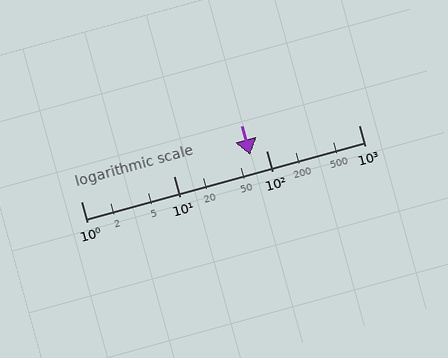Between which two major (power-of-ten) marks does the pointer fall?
The pointer is between 10 and 100.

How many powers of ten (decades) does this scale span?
The scale spans 3 decades, from 1 to 1000.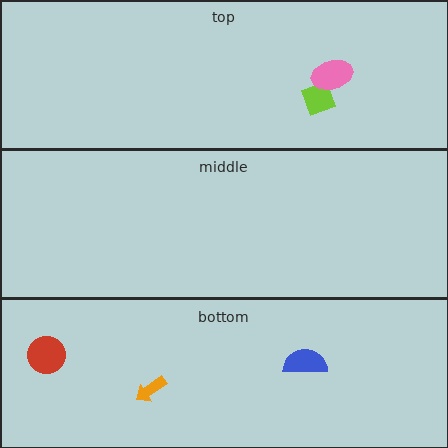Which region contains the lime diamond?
The top region.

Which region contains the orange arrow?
The bottom region.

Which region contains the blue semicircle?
The bottom region.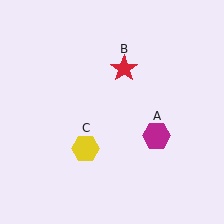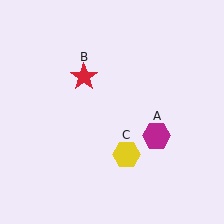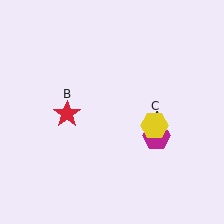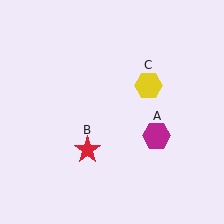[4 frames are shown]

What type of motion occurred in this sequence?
The red star (object B), yellow hexagon (object C) rotated counterclockwise around the center of the scene.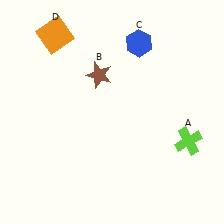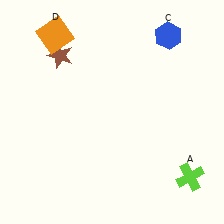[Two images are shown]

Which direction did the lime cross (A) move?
The lime cross (A) moved down.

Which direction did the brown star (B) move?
The brown star (B) moved left.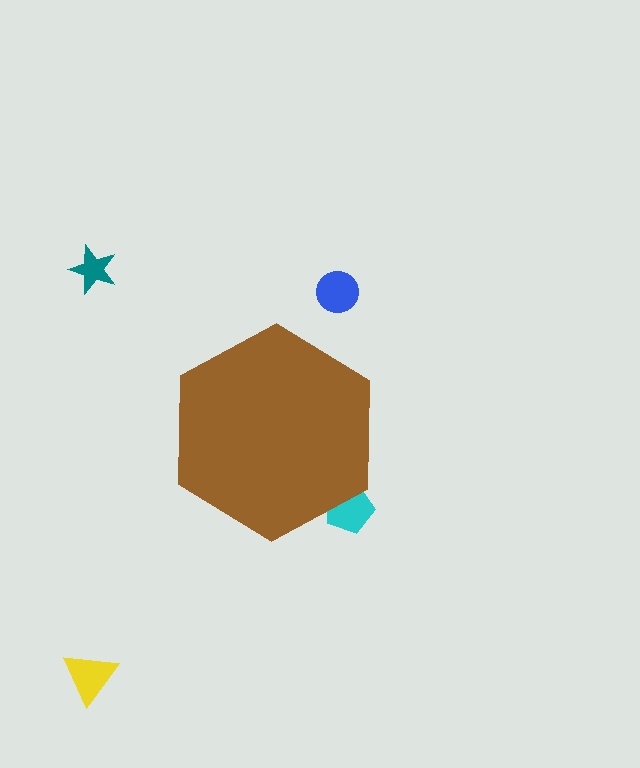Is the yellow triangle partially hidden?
No, the yellow triangle is fully visible.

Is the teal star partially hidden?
No, the teal star is fully visible.